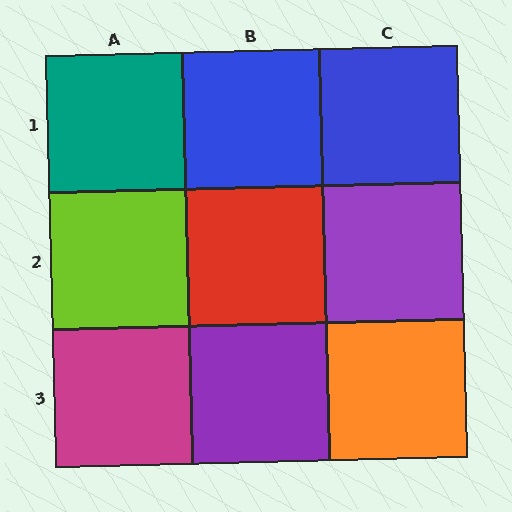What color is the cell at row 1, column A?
Teal.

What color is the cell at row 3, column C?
Orange.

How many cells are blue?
2 cells are blue.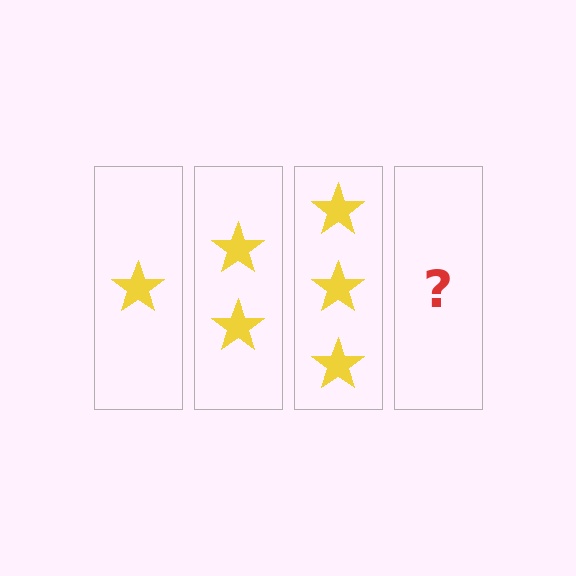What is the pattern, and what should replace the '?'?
The pattern is that each step adds one more star. The '?' should be 4 stars.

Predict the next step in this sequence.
The next step is 4 stars.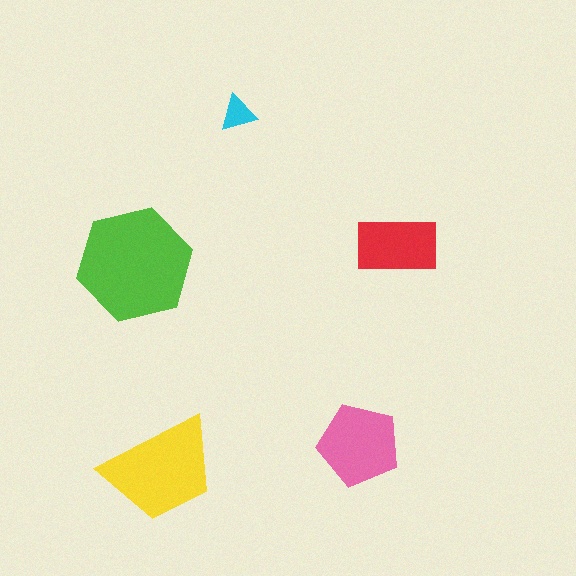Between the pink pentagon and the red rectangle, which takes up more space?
The pink pentagon.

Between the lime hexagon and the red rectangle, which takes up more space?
The lime hexagon.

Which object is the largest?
The lime hexagon.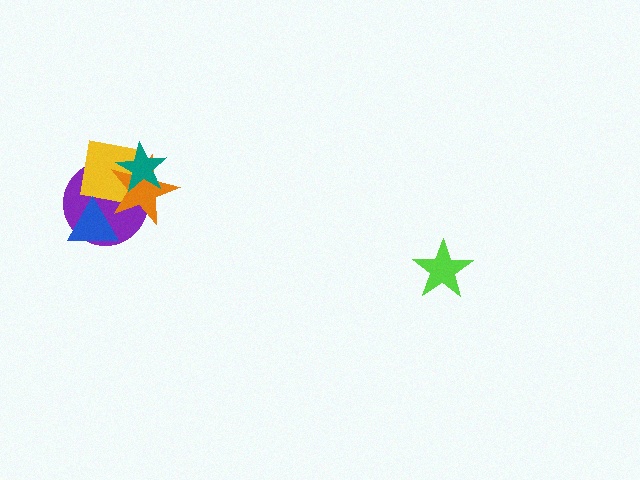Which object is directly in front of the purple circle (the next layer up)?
The yellow square is directly in front of the purple circle.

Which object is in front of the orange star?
The teal star is in front of the orange star.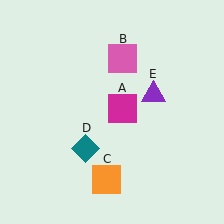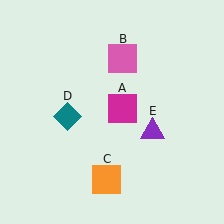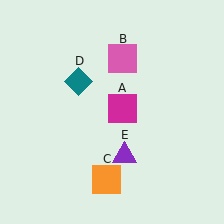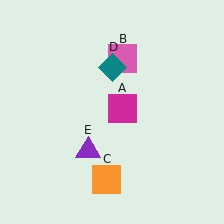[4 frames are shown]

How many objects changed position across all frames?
2 objects changed position: teal diamond (object D), purple triangle (object E).